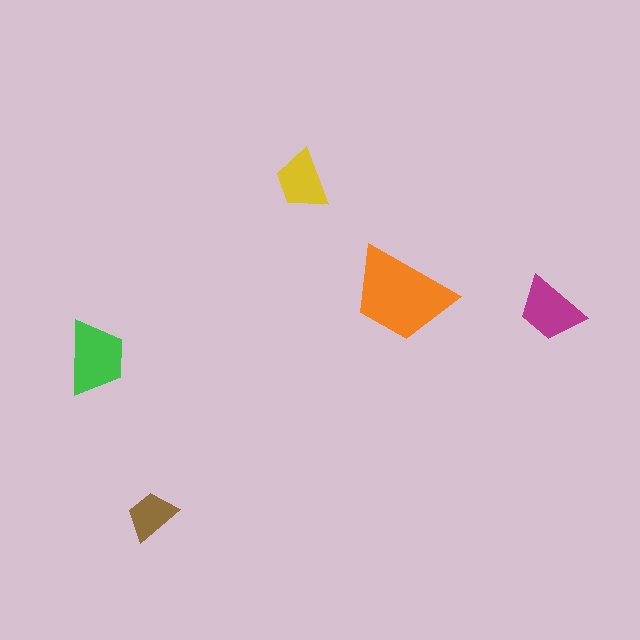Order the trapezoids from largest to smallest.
the orange one, the green one, the magenta one, the yellow one, the brown one.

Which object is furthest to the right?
The magenta trapezoid is rightmost.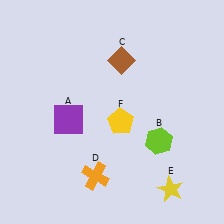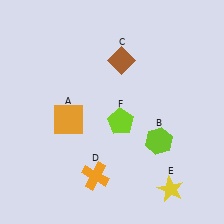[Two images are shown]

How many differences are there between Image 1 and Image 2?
There are 2 differences between the two images.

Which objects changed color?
A changed from purple to orange. F changed from yellow to lime.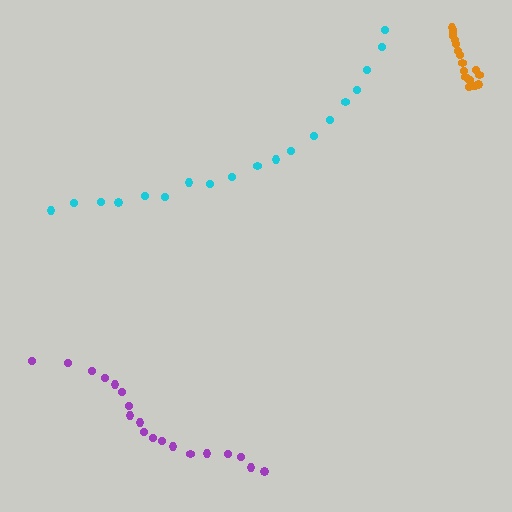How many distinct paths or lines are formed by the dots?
There are 3 distinct paths.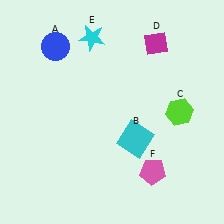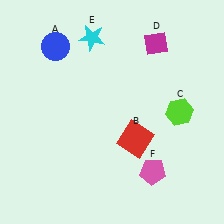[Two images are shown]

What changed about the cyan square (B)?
In Image 1, B is cyan. In Image 2, it changed to red.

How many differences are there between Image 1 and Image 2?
There is 1 difference between the two images.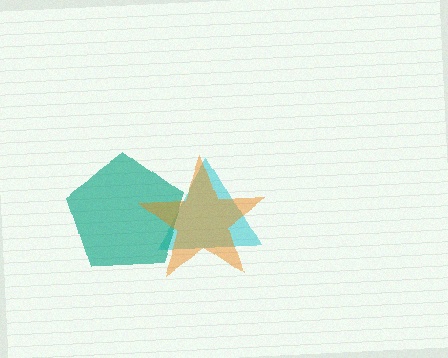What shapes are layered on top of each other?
The layered shapes are: a cyan triangle, a teal pentagon, an orange star.